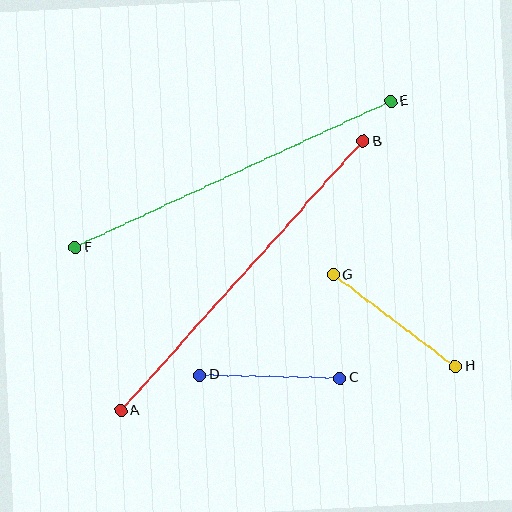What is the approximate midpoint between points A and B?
The midpoint is at approximately (242, 276) pixels.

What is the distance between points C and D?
The distance is approximately 140 pixels.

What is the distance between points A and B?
The distance is approximately 363 pixels.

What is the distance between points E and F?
The distance is approximately 348 pixels.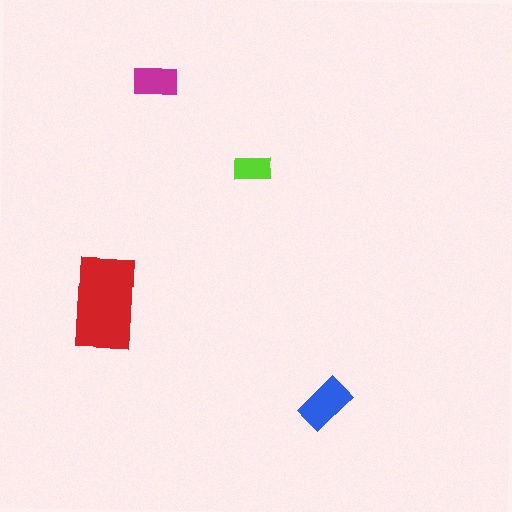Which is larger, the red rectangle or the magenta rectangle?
The red one.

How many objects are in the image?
There are 4 objects in the image.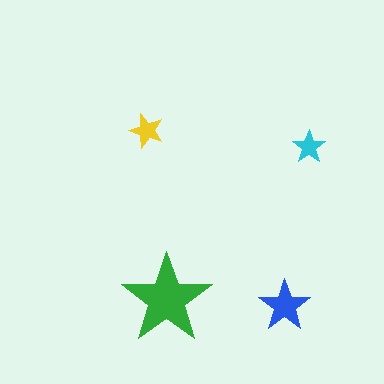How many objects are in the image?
There are 4 objects in the image.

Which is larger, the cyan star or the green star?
The green one.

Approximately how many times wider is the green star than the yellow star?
About 2.5 times wider.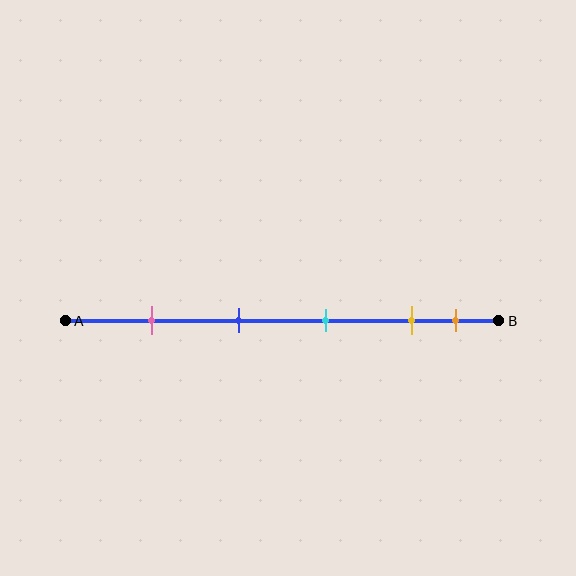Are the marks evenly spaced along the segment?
No, the marks are not evenly spaced.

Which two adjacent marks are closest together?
The yellow and orange marks are the closest adjacent pair.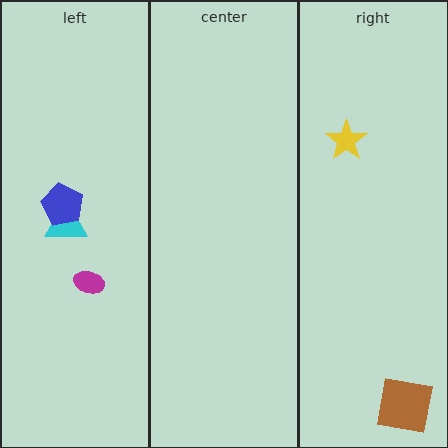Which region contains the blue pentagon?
The left region.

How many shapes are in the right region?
2.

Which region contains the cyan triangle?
The left region.